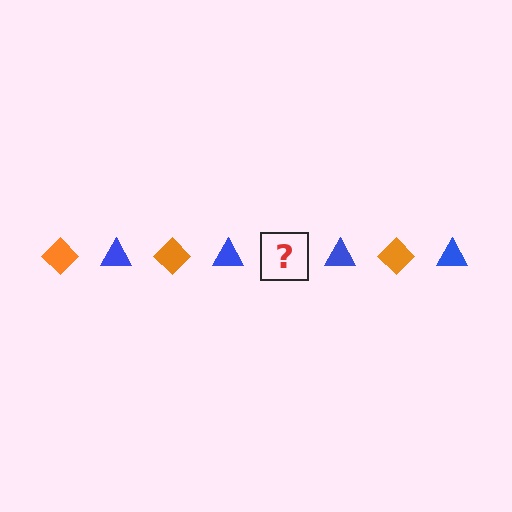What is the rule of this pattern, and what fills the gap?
The rule is that the pattern alternates between orange diamond and blue triangle. The gap should be filled with an orange diamond.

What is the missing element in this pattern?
The missing element is an orange diamond.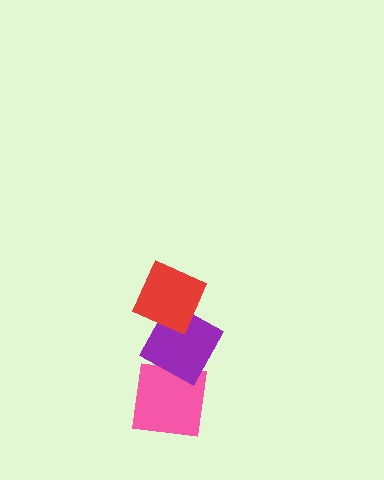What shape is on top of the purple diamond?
The red diamond is on top of the purple diamond.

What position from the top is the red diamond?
The red diamond is 1st from the top.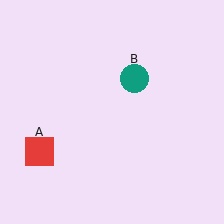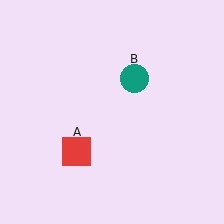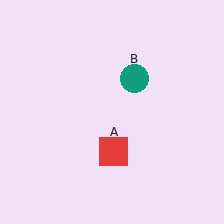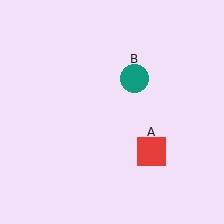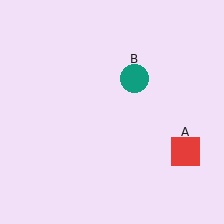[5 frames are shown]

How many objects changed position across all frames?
1 object changed position: red square (object A).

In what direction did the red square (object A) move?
The red square (object A) moved right.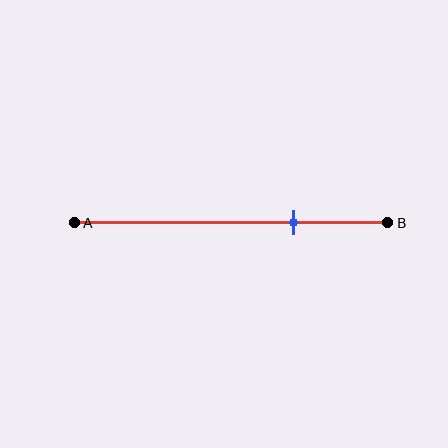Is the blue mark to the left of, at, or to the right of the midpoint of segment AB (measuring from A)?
The blue mark is to the right of the midpoint of segment AB.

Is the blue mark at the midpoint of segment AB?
No, the mark is at about 70% from A, not at the 50% midpoint.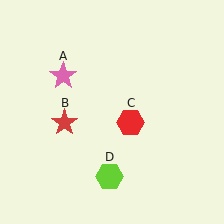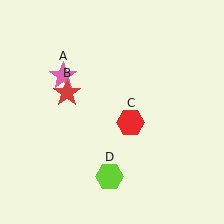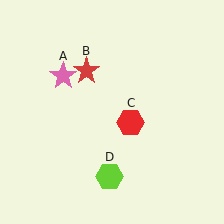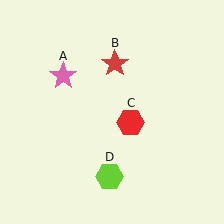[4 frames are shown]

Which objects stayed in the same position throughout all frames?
Pink star (object A) and red hexagon (object C) and lime hexagon (object D) remained stationary.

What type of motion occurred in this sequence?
The red star (object B) rotated clockwise around the center of the scene.